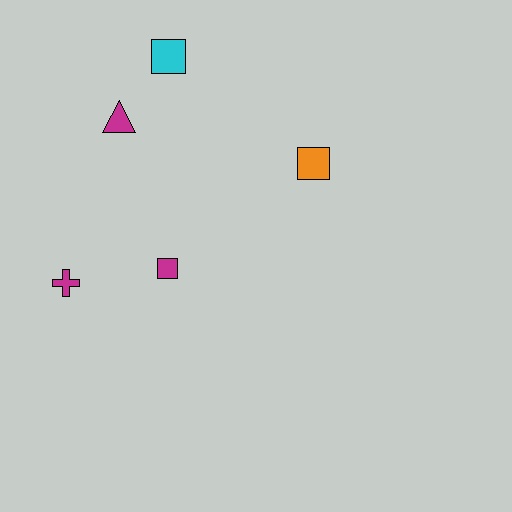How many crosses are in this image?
There is 1 cross.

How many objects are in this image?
There are 5 objects.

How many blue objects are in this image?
There are no blue objects.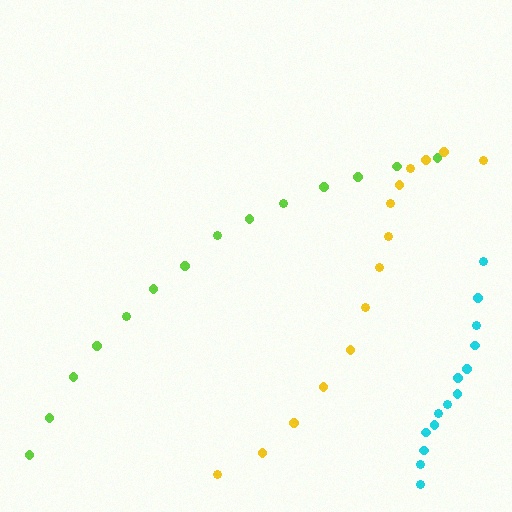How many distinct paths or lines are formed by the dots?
There are 3 distinct paths.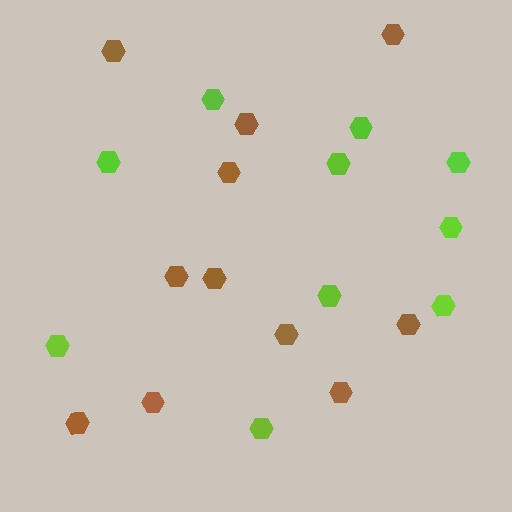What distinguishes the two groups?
There are 2 groups: one group of brown hexagons (11) and one group of lime hexagons (10).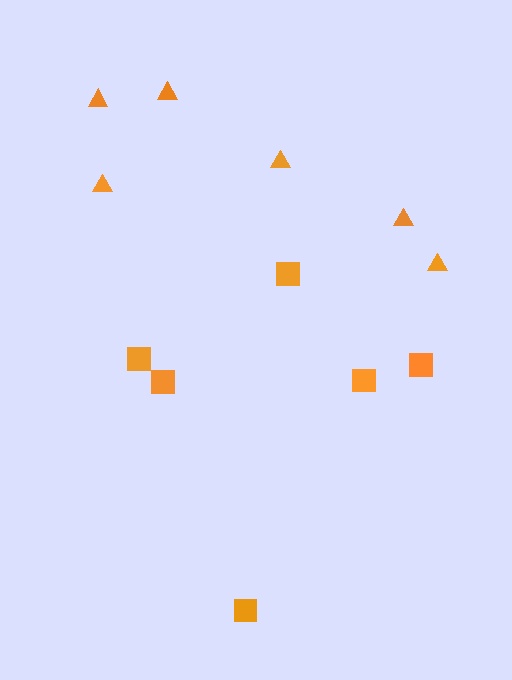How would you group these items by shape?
There are 2 groups: one group of squares (6) and one group of triangles (6).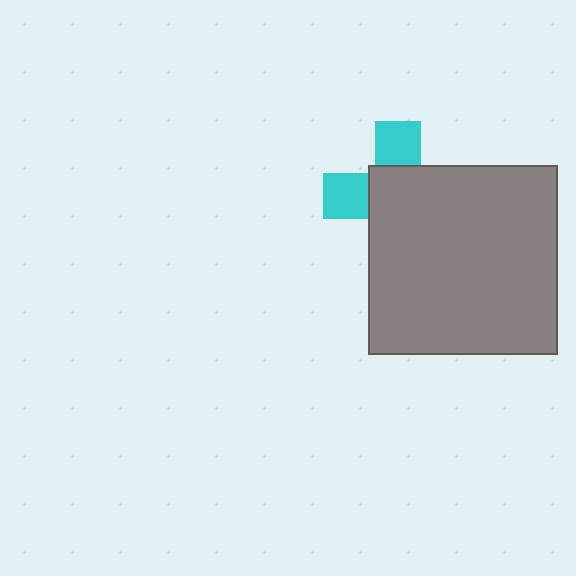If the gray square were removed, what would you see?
You would see the complete cyan cross.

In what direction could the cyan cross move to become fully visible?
The cyan cross could move toward the upper-left. That would shift it out from behind the gray square entirely.